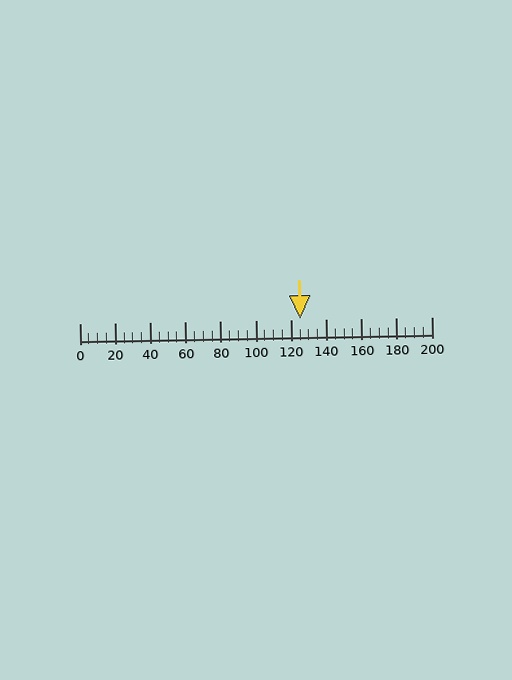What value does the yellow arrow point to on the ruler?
The yellow arrow points to approximately 125.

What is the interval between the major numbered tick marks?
The major tick marks are spaced 20 units apart.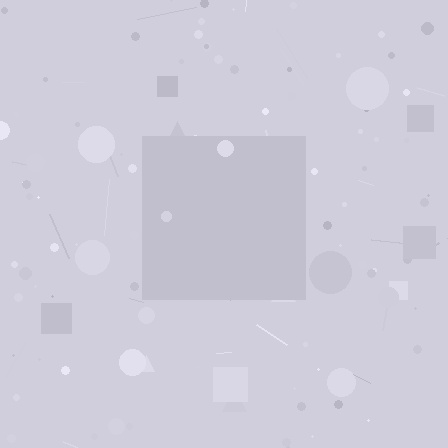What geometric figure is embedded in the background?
A square is embedded in the background.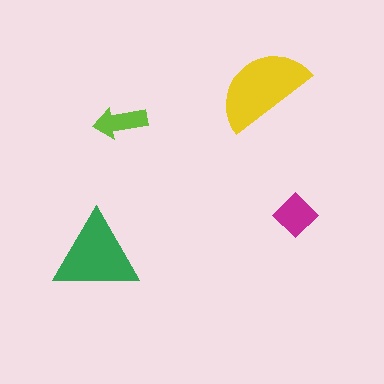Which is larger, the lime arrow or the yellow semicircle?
The yellow semicircle.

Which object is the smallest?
The lime arrow.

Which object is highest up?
The yellow semicircle is topmost.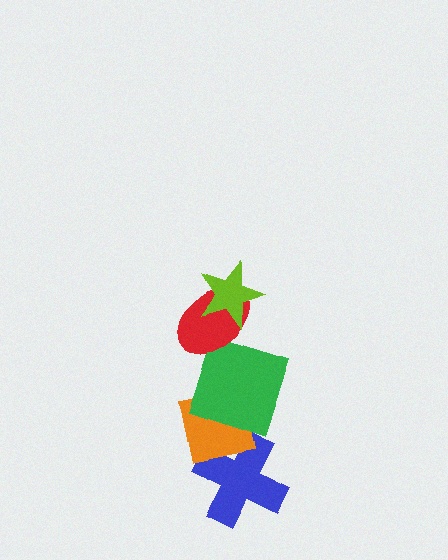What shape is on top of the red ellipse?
The lime star is on top of the red ellipse.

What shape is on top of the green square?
The red ellipse is on top of the green square.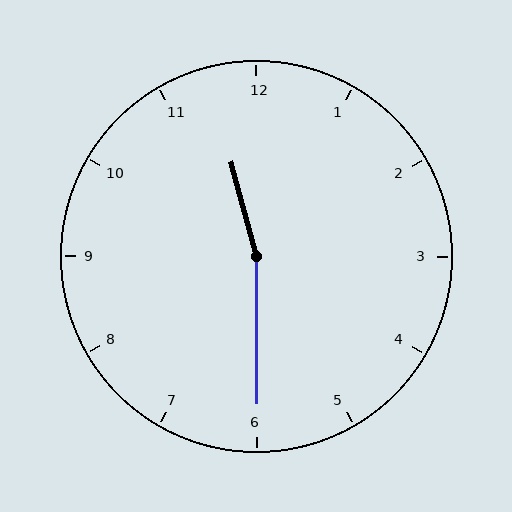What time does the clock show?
11:30.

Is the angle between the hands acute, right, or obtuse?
It is obtuse.